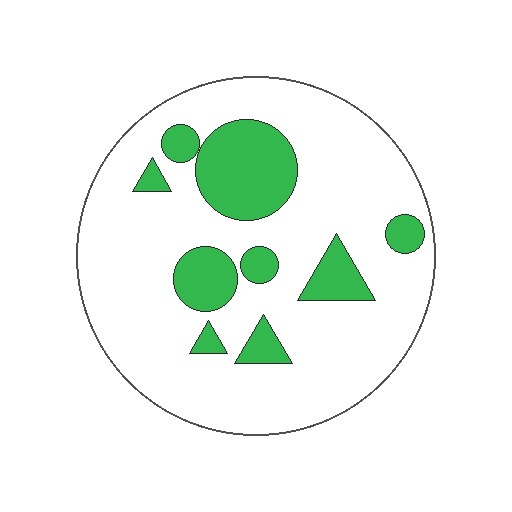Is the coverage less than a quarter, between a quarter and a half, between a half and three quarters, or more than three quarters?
Less than a quarter.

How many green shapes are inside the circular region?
9.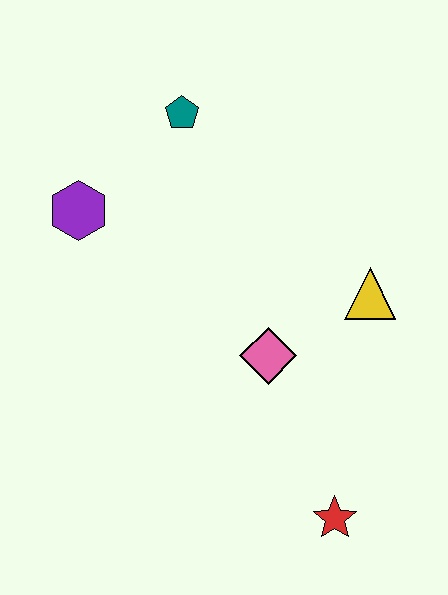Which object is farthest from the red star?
The teal pentagon is farthest from the red star.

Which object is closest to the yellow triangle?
The pink diamond is closest to the yellow triangle.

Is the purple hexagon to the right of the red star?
No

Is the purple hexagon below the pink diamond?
No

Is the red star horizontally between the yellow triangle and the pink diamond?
Yes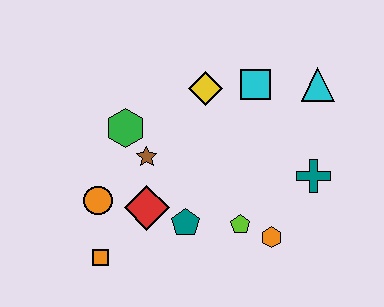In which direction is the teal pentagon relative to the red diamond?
The teal pentagon is to the right of the red diamond.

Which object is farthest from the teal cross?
The orange square is farthest from the teal cross.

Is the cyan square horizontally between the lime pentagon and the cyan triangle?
Yes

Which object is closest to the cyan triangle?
The cyan square is closest to the cyan triangle.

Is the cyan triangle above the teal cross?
Yes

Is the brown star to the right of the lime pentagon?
No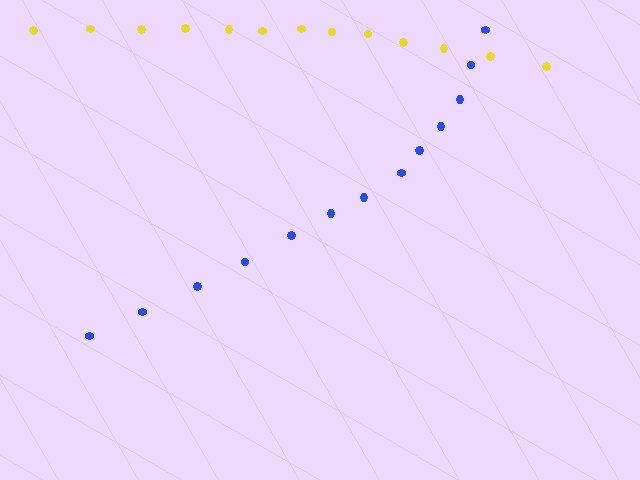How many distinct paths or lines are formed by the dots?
There are 2 distinct paths.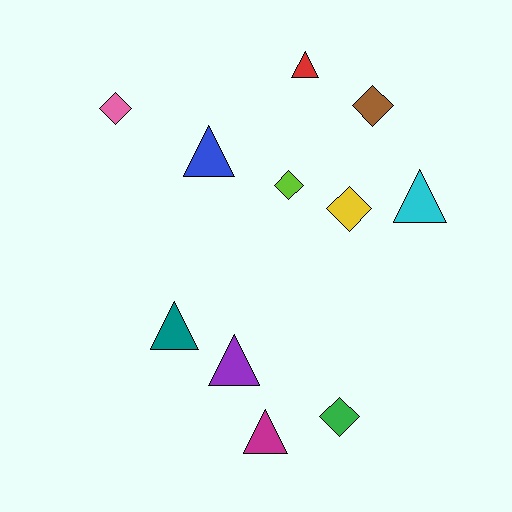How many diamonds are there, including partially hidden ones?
There are 5 diamonds.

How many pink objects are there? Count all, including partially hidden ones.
There is 1 pink object.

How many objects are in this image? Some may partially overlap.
There are 11 objects.